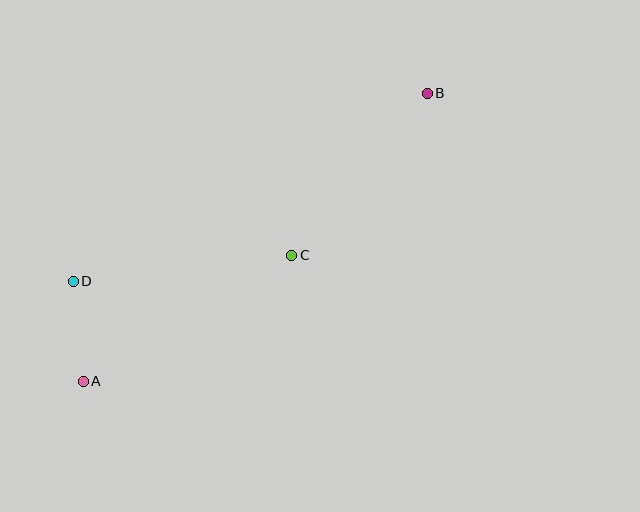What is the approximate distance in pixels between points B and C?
The distance between B and C is approximately 211 pixels.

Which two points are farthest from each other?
Points A and B are farthest from each other.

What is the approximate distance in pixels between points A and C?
The distance between A and C is approximately 243 pixels.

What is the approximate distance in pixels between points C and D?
The distance between C and D is approximately 220 pixels.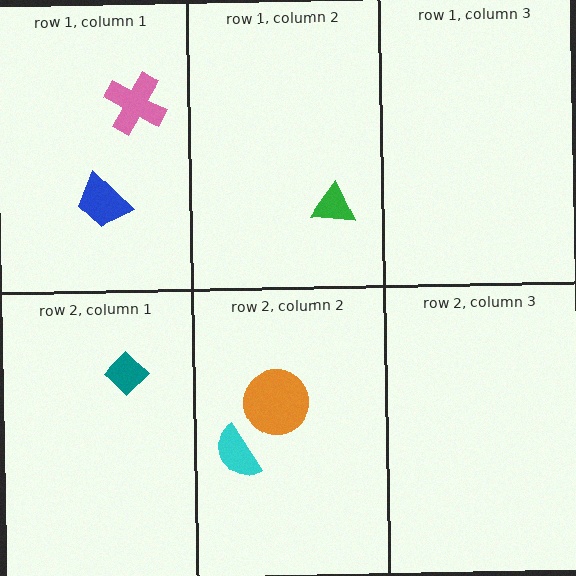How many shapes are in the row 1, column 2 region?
1.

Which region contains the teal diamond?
The row 2, column 1 region.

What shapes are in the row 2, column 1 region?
The teal diamond.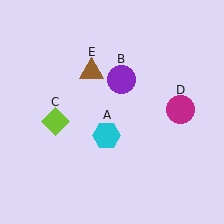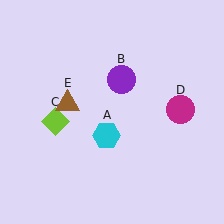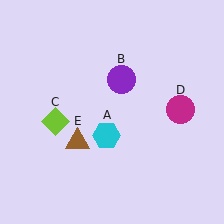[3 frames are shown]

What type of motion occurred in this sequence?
The brown triangle (object E) rotated counterclockwise around the center of the scene.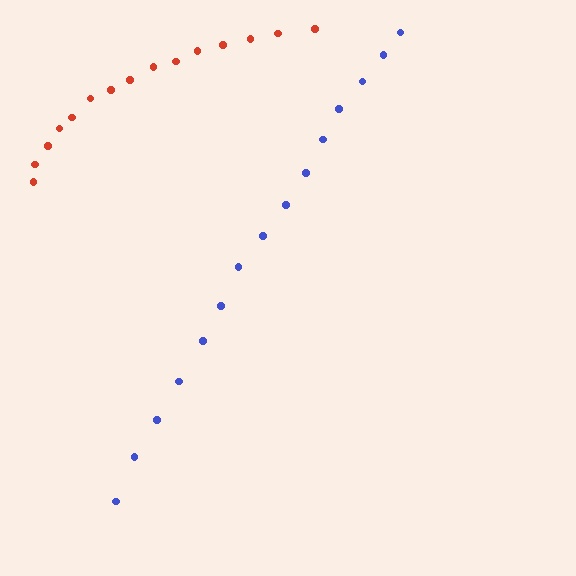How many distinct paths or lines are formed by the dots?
There are 2 distinct paths.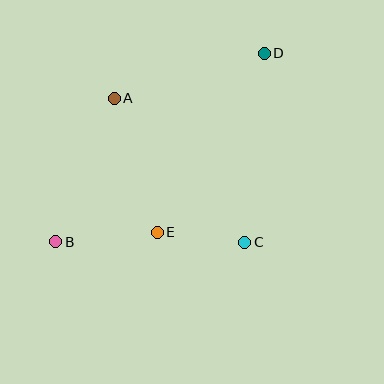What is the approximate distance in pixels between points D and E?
The distance between D and E is approximately 209 pixels.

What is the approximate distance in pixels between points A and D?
The distance between A and D is approximately 157 pixels.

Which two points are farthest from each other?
Points B and D are farthest from each other.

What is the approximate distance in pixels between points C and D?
The distance between C and D is approximately 190 pixels.